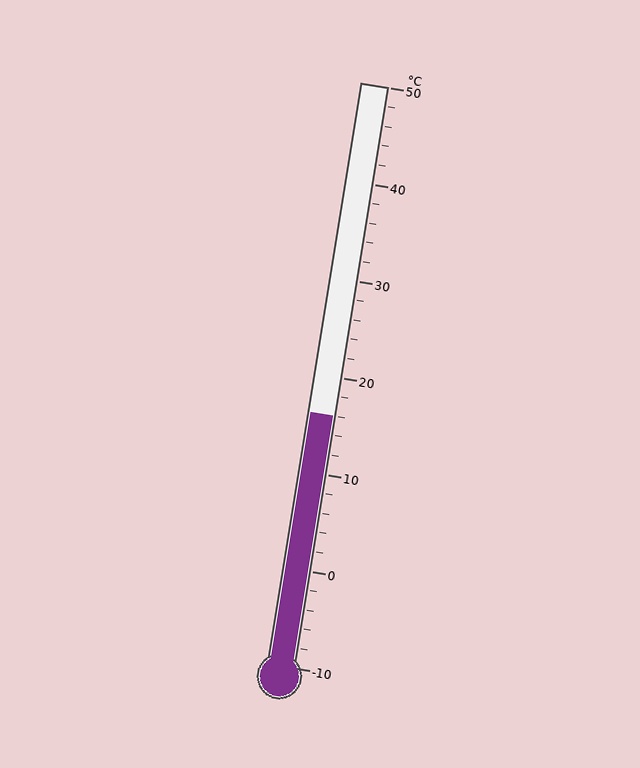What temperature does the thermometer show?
The thermometer shows approximately 16°C.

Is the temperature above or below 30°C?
The temperature is below 30°C.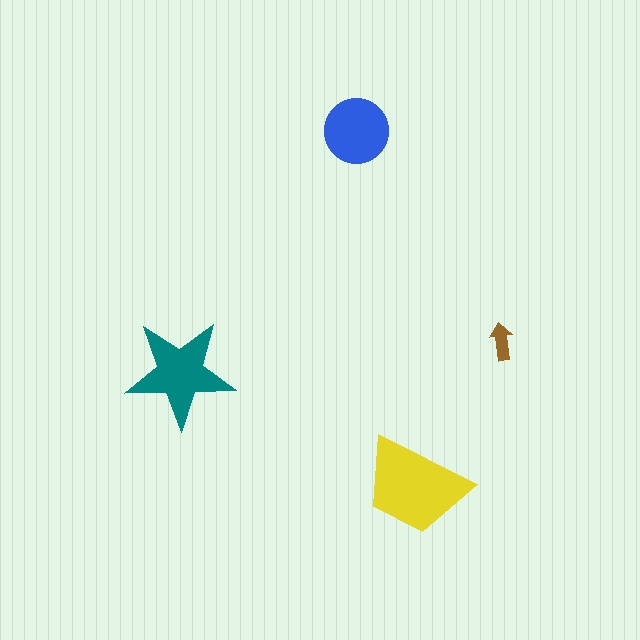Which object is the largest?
The yellow trapezoid.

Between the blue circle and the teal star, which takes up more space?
The teal star.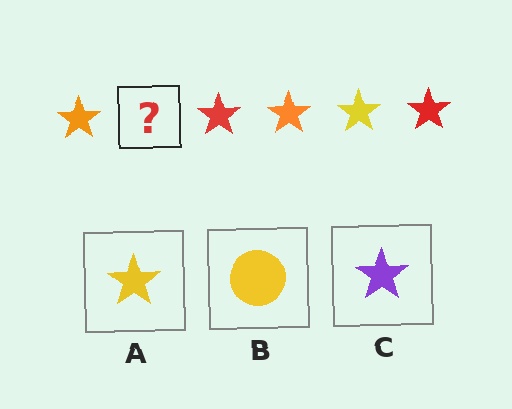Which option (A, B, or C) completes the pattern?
A.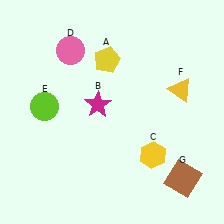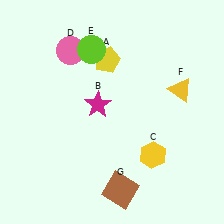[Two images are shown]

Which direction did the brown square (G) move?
The brown square (G) moved left.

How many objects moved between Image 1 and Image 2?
2 objects moved between the two images.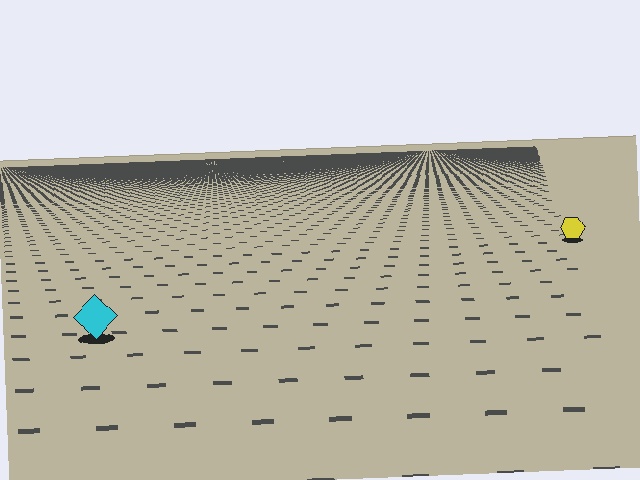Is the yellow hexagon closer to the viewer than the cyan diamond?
No. The cyan diamond is closer — you can tell from the texture gradient: the ground texture is coarser near it.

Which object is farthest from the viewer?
The yellow hexagon is farthest from the viewer. It appears smaller and the ground texture around it is denser.